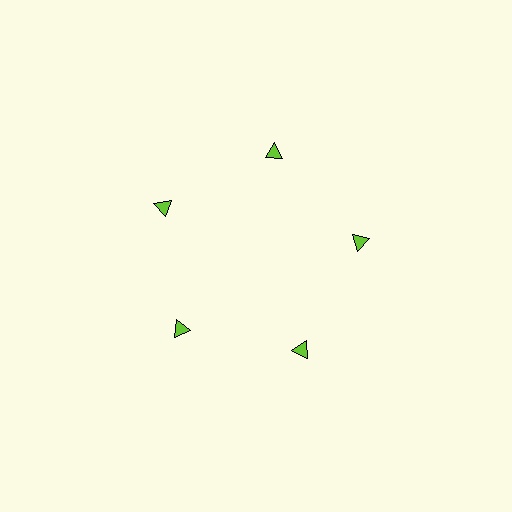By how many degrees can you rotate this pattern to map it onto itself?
The pattern maps onto itself every 72 degrees of rotation.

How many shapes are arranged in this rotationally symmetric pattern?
There are 5 shapes, arranged in 5 groups of 1.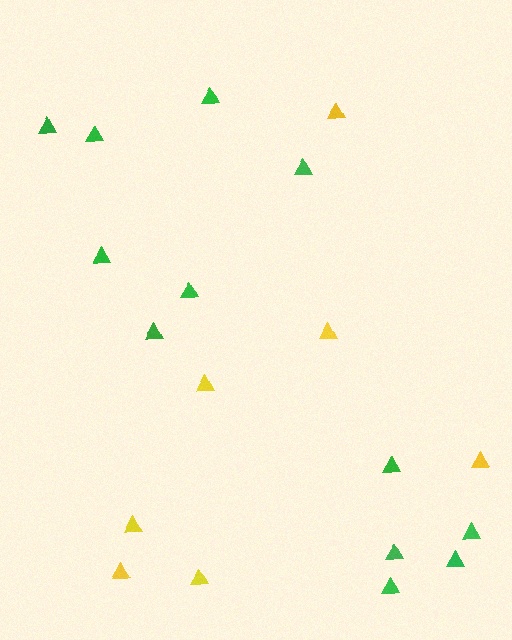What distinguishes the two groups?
There are 2 groups: one group of yellow triangles (7) and one group of green triangles (12).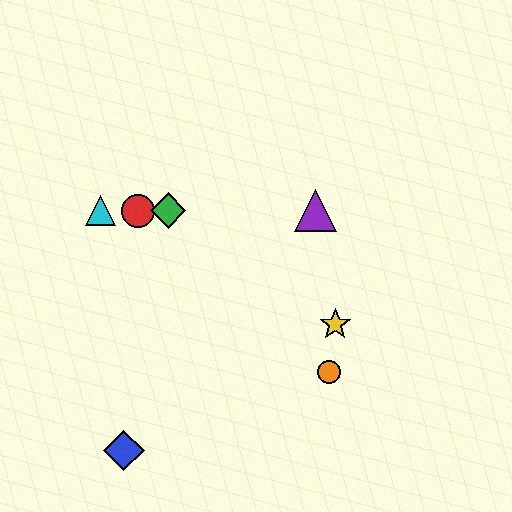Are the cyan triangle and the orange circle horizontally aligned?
No, the cyan triangle is at y≈211 and the orange circle is at y≈372.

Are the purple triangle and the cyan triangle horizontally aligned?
Yes, both are at y≈211.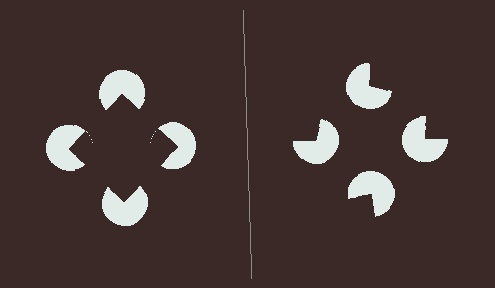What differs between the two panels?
The pac-man discs are positioned identically on both sides; only the wedge orientations differ. On the left they align to a square; on the right they are misaligned.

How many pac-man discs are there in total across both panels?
8 — 4 on each side.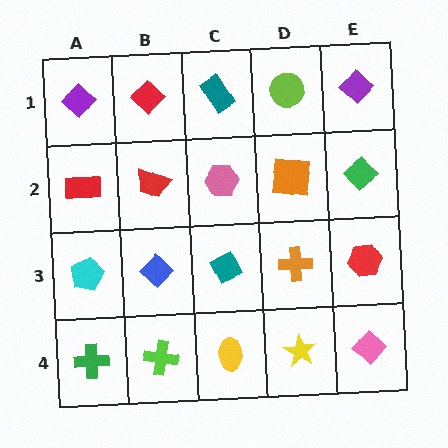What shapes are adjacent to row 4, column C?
A teal diamond (row 3, column C), a lime cross (row 4, column B), a yellow star (row 4, column D).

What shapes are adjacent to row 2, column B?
A red diamond (row 1, column B), a blue diamond (row 3, column B), a red rectangle (row 2, column A), a pink hexagon (row 2, column C).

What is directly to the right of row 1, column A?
A red diamond.